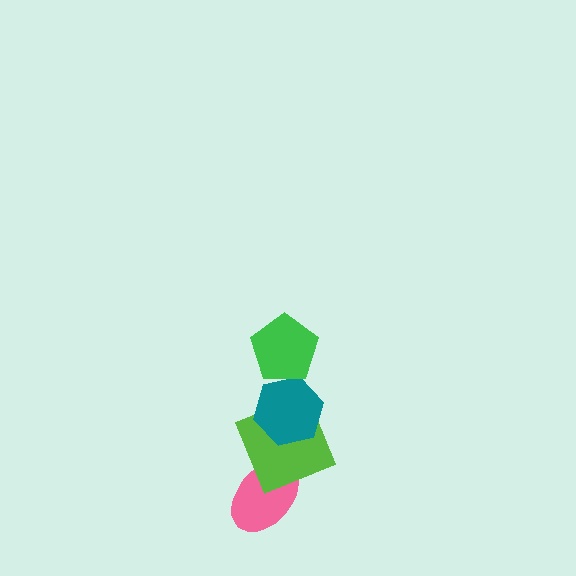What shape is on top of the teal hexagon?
The green pentagon is on top of the teal hexagon.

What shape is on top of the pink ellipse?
The lime square is on top of the pink ellipse.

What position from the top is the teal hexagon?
The teal hexagon is 2nd from the top.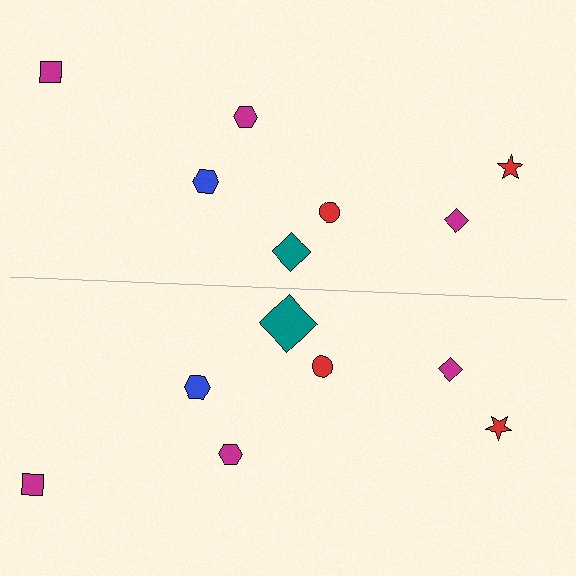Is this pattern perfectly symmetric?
No, the pattern is not perfectly symmetric. The teal diamond on the bottom side has a different size than its mirror counterpart.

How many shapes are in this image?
There are 14 shapes in this image.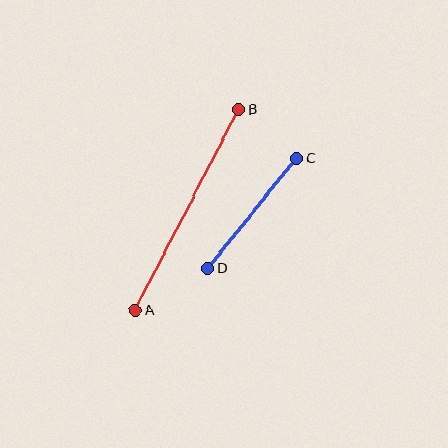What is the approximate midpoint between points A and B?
The midpoint is at approximately (187, 210) pixels.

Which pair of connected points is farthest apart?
Points A and B are farthest apart.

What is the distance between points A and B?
The distance is approximately 226 pixels.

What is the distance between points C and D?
The distance is approximately 142 pixels.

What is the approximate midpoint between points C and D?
The midpoint is at approximately (252, 213) pixels.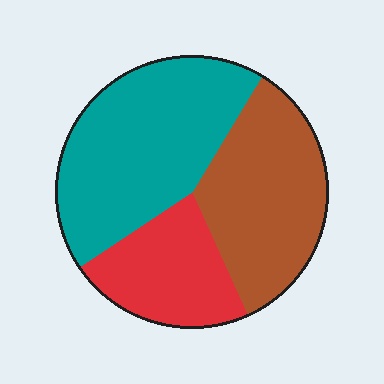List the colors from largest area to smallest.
From largest to smallest: teal, brown, red.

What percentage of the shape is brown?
Brown takes up about one third (1/3) of the shape.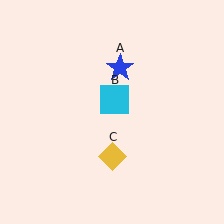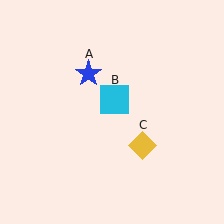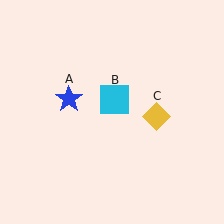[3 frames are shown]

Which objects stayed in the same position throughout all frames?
Cyan square (object B) remained stationary.